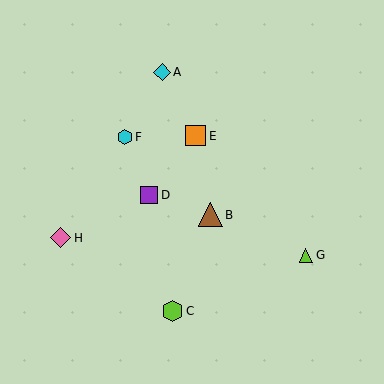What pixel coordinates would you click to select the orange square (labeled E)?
Click at (195, 136) to select the orange square E.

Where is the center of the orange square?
The center of the orange square is at (195, 136).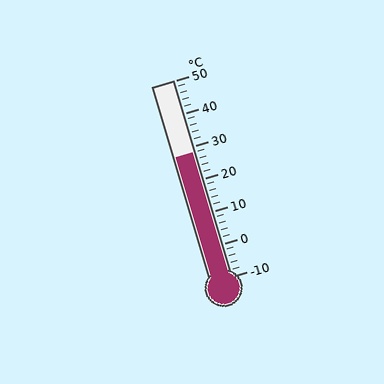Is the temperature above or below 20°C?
The temperature is above 20°C.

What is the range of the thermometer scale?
The thermometer scale ranges from -10°C to 50°C.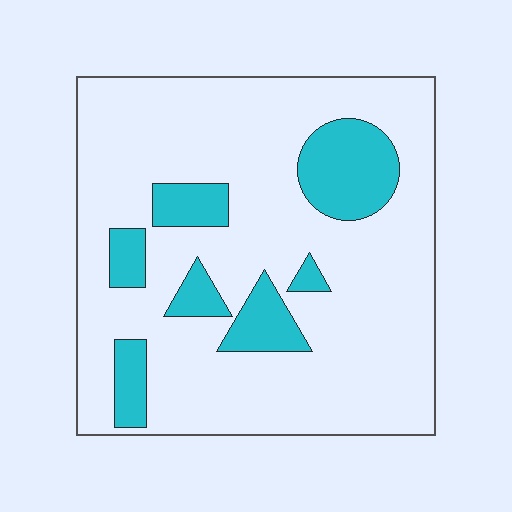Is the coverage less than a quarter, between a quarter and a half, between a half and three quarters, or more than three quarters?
Less than a quarter.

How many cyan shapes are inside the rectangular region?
7.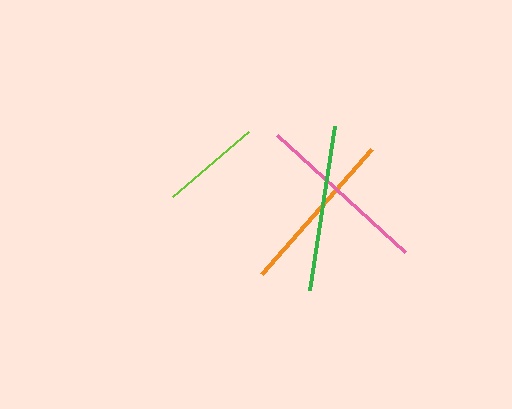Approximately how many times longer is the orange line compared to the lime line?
The orange line is approximately 1.7 times the length of the lime line.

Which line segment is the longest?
The pink line is the longest at approximately 174 pixels.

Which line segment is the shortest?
The lime line is the shortest at approximately 101 pixels.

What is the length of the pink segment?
The pink segment is approximately 174 pixels long.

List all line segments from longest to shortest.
From longest to shortest: pink, orange, green, lime.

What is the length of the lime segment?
The lime segment is approximately 101 pixels long.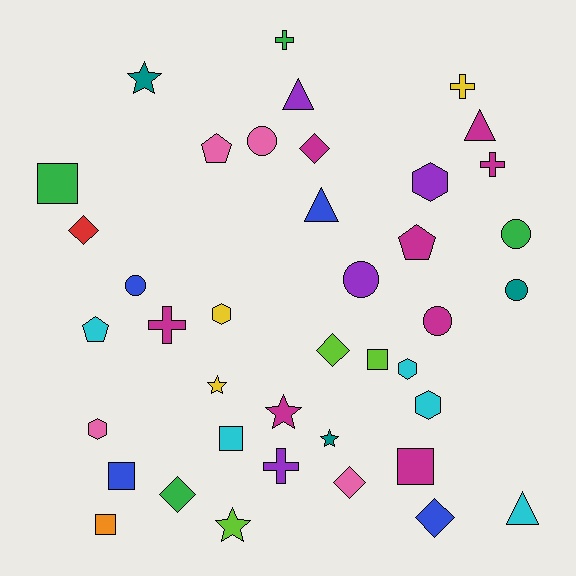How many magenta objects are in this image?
There are 8 magenta objects.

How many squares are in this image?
There are 6 squares.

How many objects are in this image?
There are 40 objects.